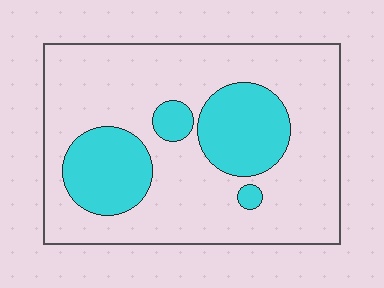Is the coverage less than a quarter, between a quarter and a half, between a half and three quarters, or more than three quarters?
Between a quarter and a half.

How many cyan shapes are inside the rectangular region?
4.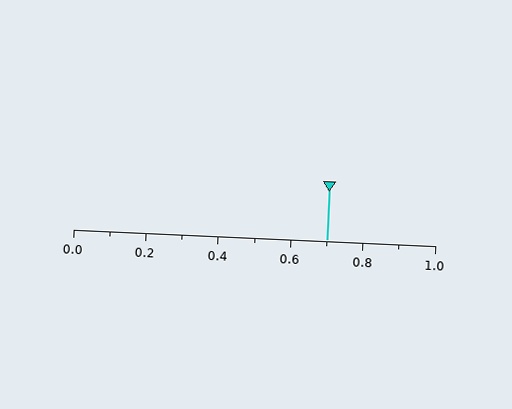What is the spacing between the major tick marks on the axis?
The major ticks are spaced 0.2 apart.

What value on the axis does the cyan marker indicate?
The marker indicates approximately 0.7.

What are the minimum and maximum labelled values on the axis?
The axis runs from 0.0 to 1.0.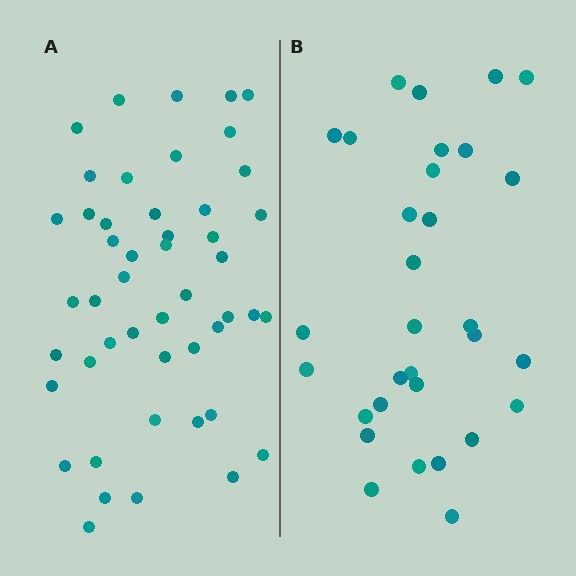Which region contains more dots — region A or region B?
Region A (the left region) has more dots.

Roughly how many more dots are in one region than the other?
Region A has approximately 15 more dots than region B.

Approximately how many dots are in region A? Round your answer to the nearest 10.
About 50 dots. (The exact count is 48, which rounds to 50.)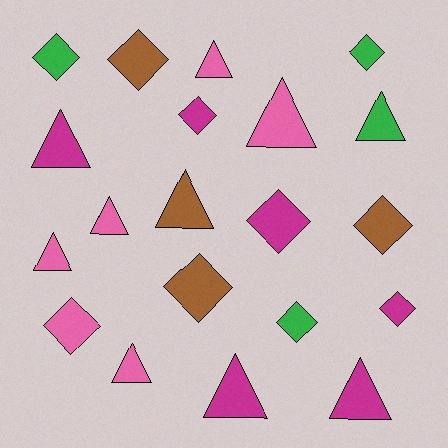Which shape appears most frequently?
Diamond, with 10 objects.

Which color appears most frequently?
Pink, with 6 objects.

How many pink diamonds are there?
There is 1 pink diamond.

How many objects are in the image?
There are 20 objects.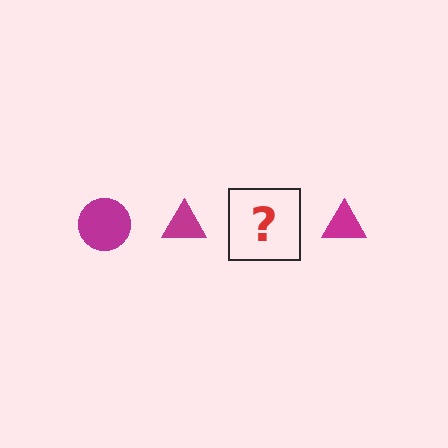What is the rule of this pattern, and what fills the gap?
The rule is that the pattern cycles through circle, triangle shapes in magenta. The gap should be filled with a magenta circle.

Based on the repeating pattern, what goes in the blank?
The blank should be a magenta circle.